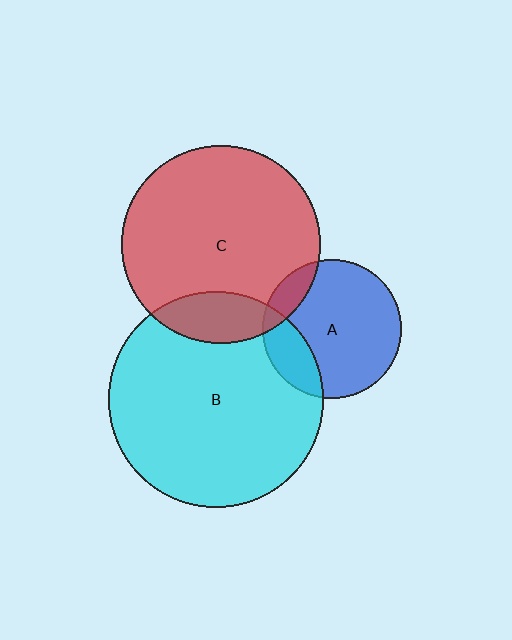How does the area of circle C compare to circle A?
Approximately 2.0 times.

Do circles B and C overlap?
Yes.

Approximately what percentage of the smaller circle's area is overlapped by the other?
Approximately 15%.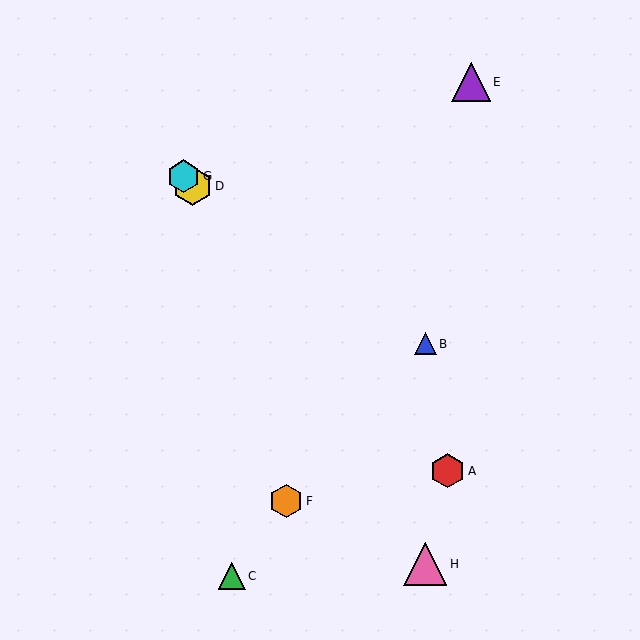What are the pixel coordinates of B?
Object B is at (426, 344).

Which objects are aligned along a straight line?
Objects A, D, G are aligned along a straight line.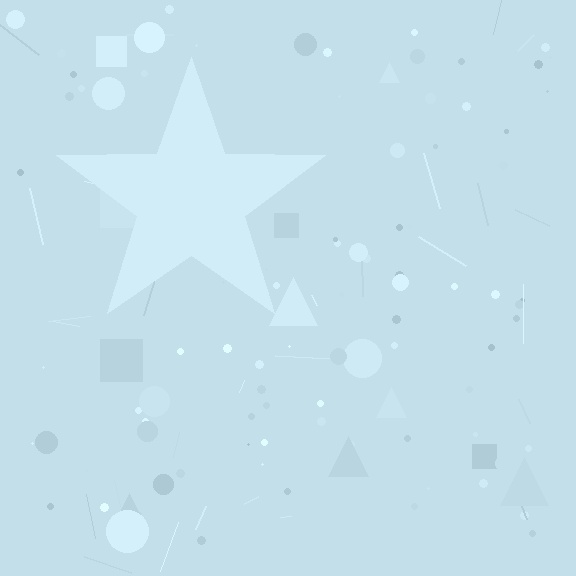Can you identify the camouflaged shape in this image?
The camouflaged shape is a star.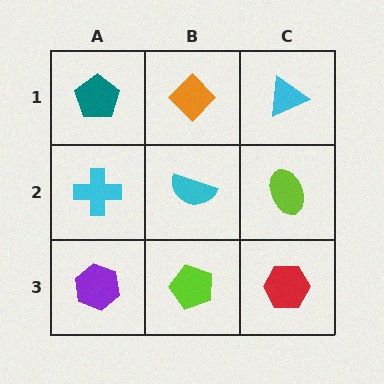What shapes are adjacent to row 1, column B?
A cyan semicircle (row 2, column B), a teal pentagon (row 1, column A), a cyan triangle (row 1, column C).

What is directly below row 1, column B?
A cyan semicircle.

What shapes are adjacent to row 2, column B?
An orange diamond (row 1, column B), a lime pentagon (row 3, column B), a cyan cross (row 2, column A), a lime ellipse (row 2, column C).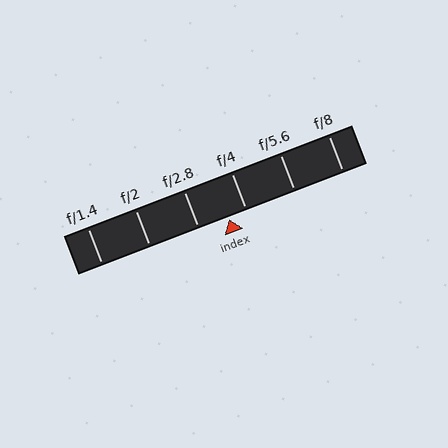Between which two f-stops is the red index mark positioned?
The index mark is between f/2.8 and f/4.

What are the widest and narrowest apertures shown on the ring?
The widest aperture shown is f/1.4 and the narrowest is f/8.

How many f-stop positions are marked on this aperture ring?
There are 6 f-stop positions marked.